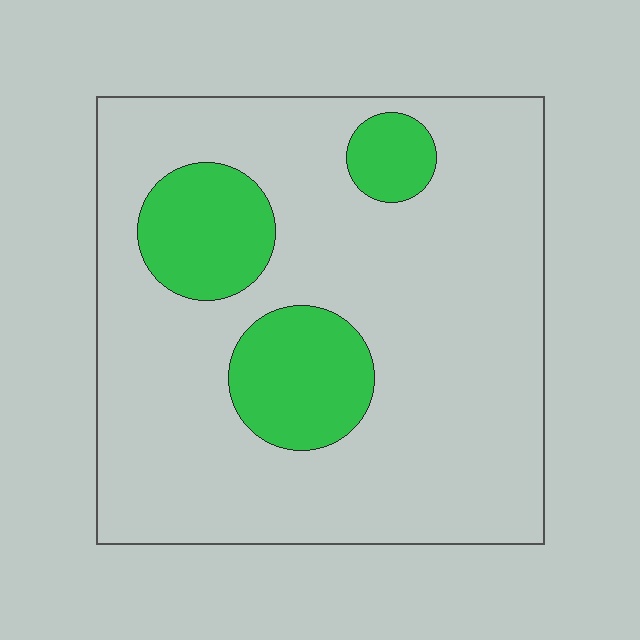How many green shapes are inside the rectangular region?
3.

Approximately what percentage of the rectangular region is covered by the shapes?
Approximately 20%.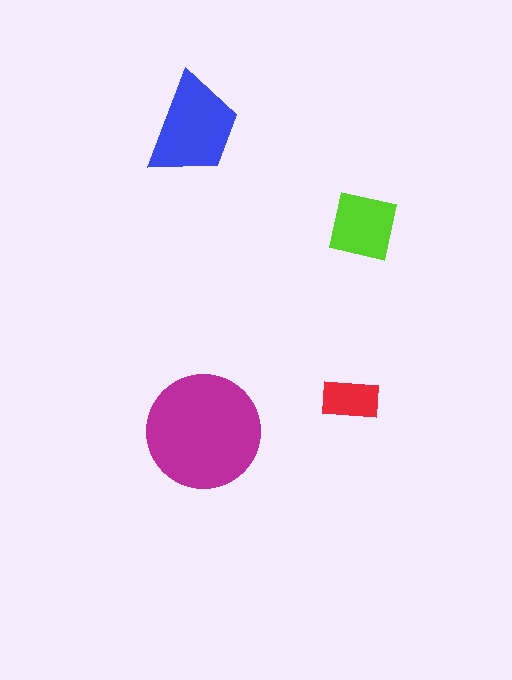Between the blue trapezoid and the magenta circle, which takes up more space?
The magenta circle.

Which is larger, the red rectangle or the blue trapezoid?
The blue trapezoid.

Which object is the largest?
The magenta circle.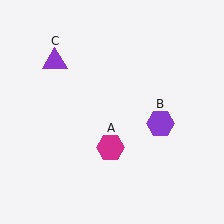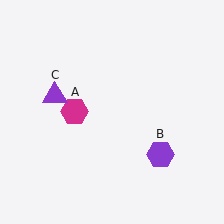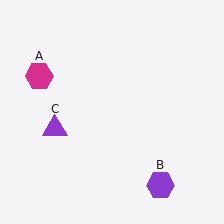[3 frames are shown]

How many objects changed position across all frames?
3 objects changed position: magenta hexagon (object A), purple hexagon (object B), purple triangle (object C).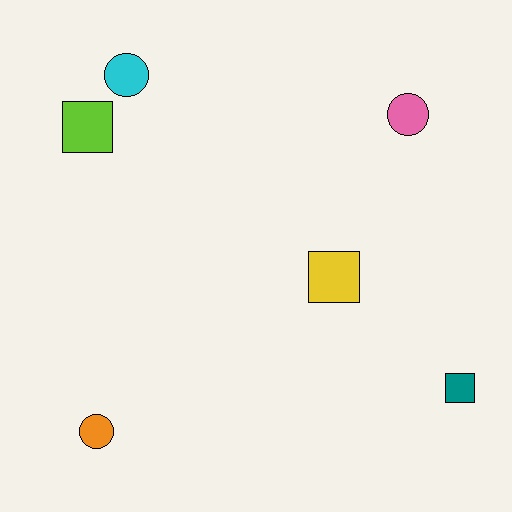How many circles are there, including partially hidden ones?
There are 3 circles.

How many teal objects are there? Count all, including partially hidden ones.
There is 1 teal object.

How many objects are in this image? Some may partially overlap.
There are 6 objects.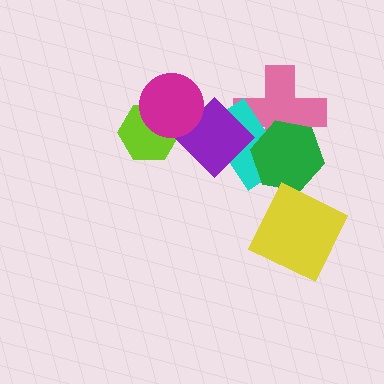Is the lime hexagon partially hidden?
Yes, it is partially covered by another shape.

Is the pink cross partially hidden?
Yes, it is partially covered by another shape.